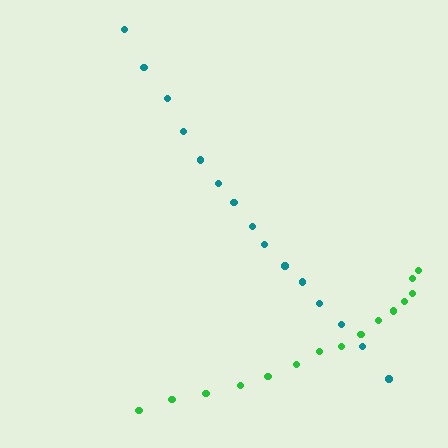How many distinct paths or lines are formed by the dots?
There are 2 distinct paths.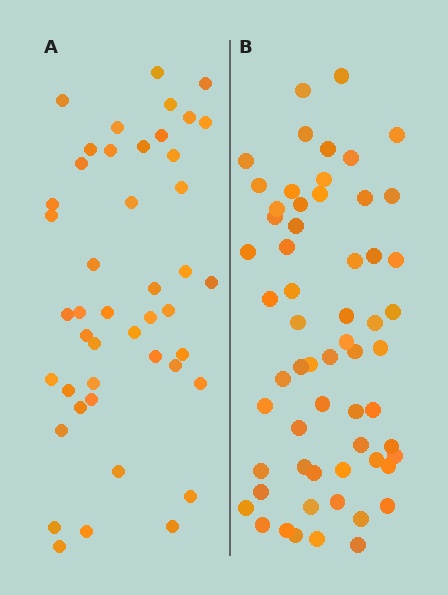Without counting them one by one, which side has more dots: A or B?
Region B (the right region) has more dots.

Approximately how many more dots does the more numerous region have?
Region B has approximately 15 more dots than region A.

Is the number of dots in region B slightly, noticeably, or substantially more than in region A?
Region B has noticeably more, but not dramatically so. The ratio is roughly 1.3 to 1.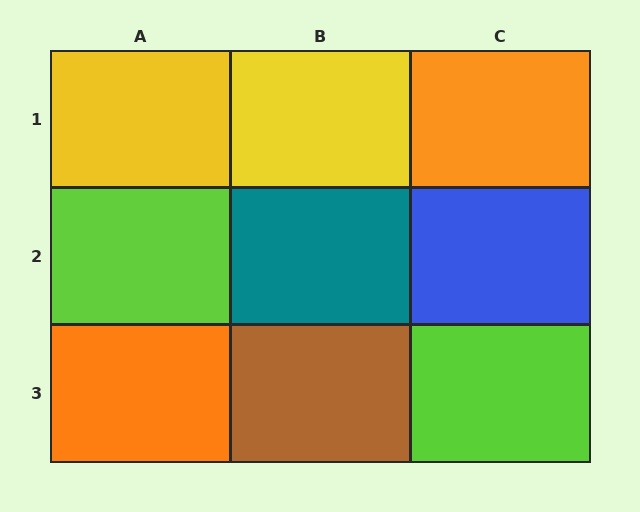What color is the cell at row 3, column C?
Lime.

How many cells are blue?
1 cell is blue.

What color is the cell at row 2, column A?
Lime.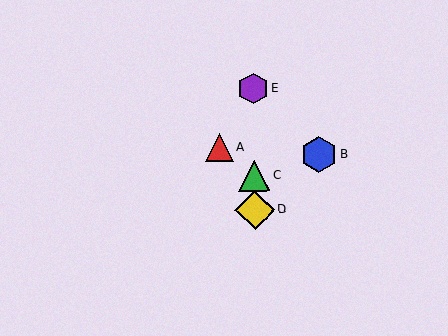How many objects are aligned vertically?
3 objects (C, D, E) are aligned vertically.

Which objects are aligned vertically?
Objects C, D, E are aligned vertically.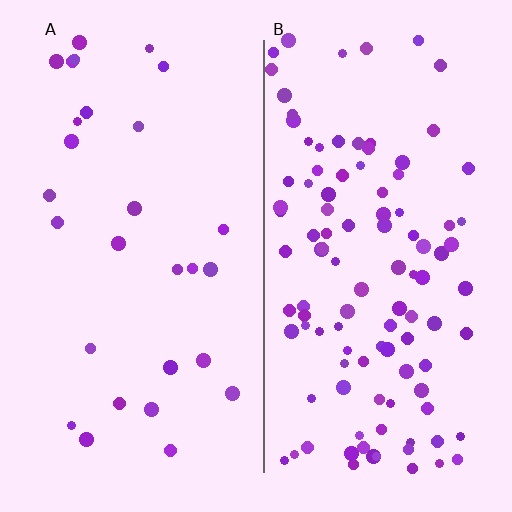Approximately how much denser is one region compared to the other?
Approximately 3.8× — region B over region A.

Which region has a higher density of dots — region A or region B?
B (the right).